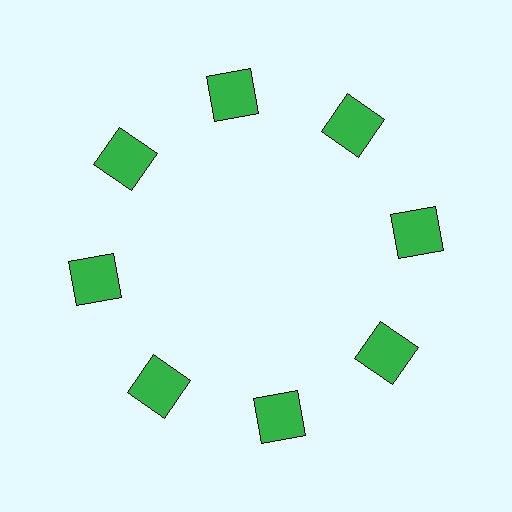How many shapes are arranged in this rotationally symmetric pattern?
There are 8 shapes, arranged in 8 groups of 1.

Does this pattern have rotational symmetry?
Yes, this pattern has 8-fold rotational symmetry. It looks the same after rotating 45 degrees around the center.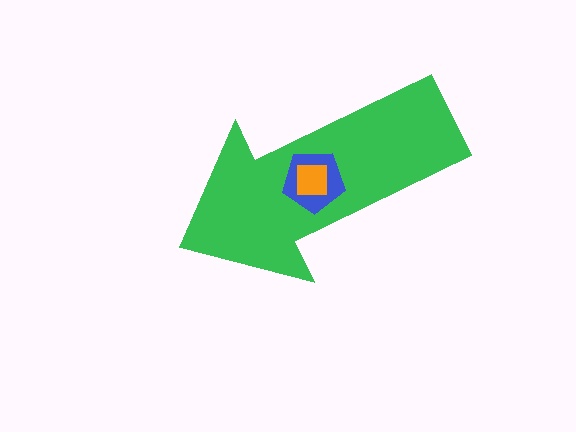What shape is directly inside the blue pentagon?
The orange square.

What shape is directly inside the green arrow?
The blue pentagon.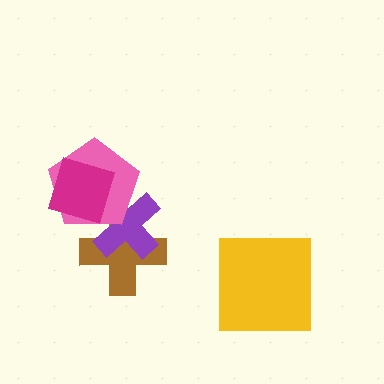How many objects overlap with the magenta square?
1 object overlaps with the magenta square.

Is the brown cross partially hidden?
Yes, it is partially covered by another shape.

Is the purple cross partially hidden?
Yes, it is partially covered by another shape.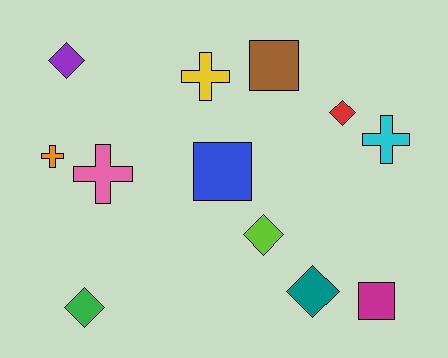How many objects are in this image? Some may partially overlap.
There are 12 objects.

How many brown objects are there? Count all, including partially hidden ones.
There is 1 brown object.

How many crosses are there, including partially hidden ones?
There are 4 crosses.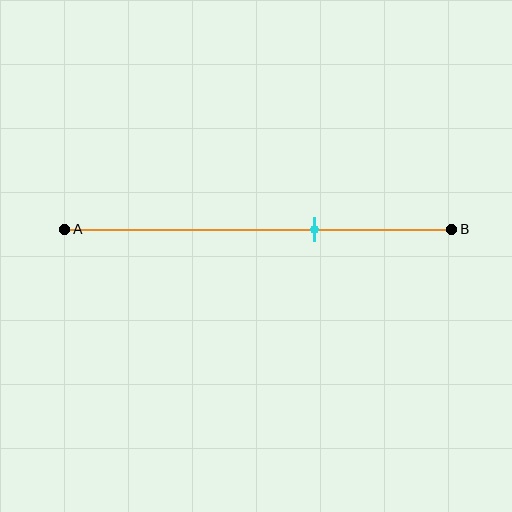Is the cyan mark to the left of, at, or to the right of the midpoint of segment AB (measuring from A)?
The cyan mark is to the right of the midpoint of segment AB.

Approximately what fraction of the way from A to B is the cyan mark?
The cyan mark is approximately 65% of the way from A to B.